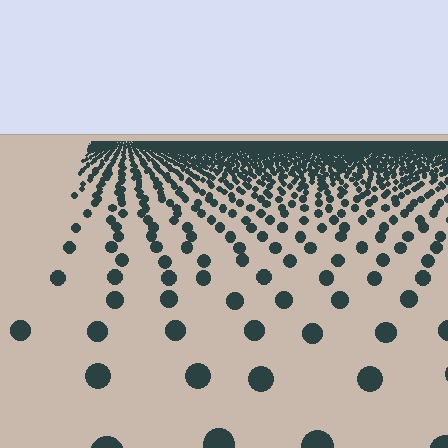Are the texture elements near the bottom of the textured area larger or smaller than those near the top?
Larger. Near the bottom, elements are closer to the viewer and appear at a bigger on-screen size.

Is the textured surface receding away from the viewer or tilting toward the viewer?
The surface is receding away from the viewer. Texture elements get smaller and denser toward the top.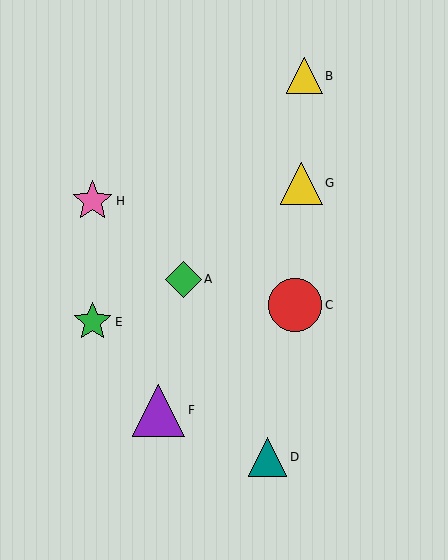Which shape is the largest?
The red circle (labeled C) is the largest.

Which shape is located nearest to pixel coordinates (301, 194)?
The yellow triangle (labeled G) at (302, 183) is nearest to that location.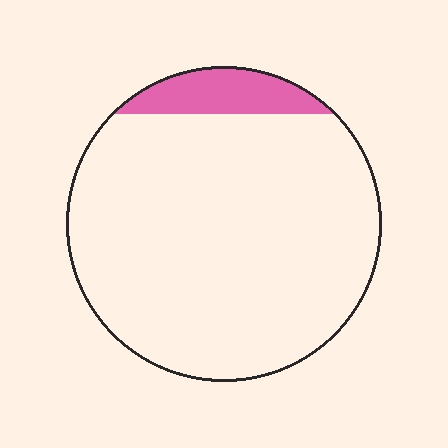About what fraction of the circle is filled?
About one tenth (1/10).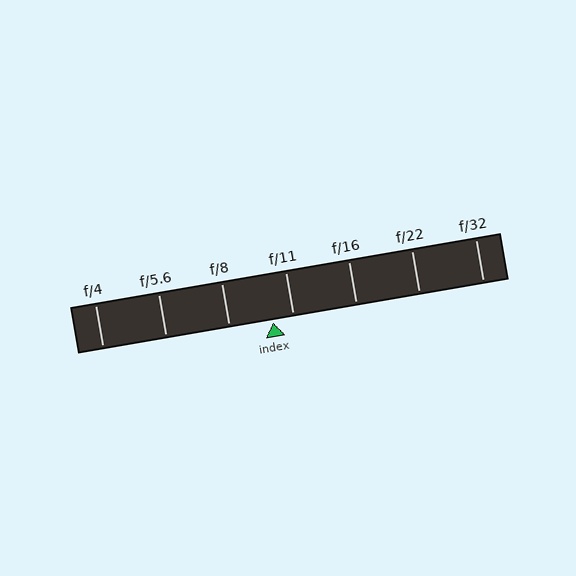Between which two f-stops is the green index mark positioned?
The index mark is between f/8 and f/11.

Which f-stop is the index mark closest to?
The index mark is closest to f/11.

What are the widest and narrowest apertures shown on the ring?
The widest aperture shown is f/4 and the narrowest is f/32.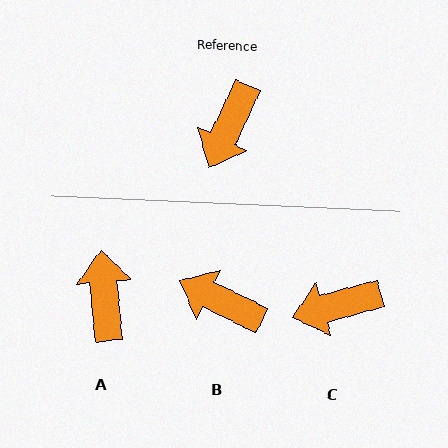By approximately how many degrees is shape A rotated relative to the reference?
Approximately 150 degrees clockwise.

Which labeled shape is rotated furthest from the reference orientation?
A, about 150 degrees away.